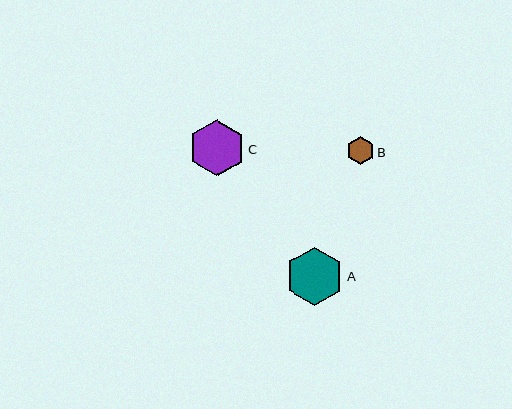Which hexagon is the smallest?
Hexagon B is the smallest with a size of approximately 28 pixels.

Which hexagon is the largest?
Hexagon A is the largest with a size of approximately 58 pixels.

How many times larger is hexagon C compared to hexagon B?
Hexagon C is approximately 2.0 times the size of hexagon B.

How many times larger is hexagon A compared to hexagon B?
Hexagon A is approximately 2.1 times the size of hexagon B.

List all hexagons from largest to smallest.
From largest to smallest: A, C, B.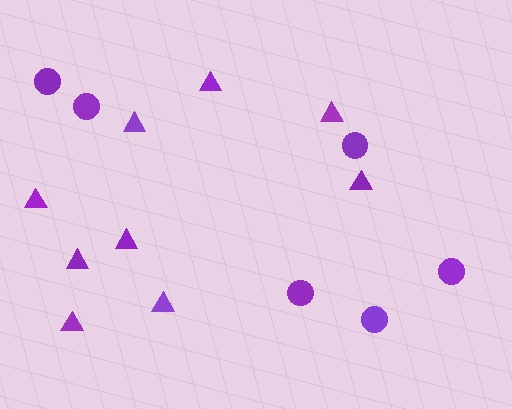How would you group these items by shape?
There are 2 groups: one group of circles (6) and one group of triangles (9).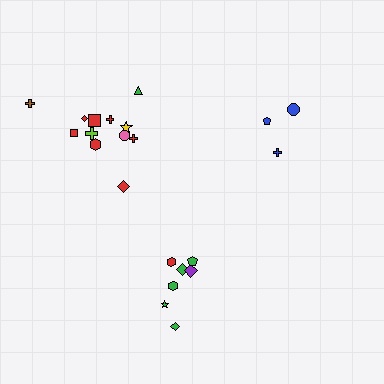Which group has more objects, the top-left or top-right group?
The top-left group.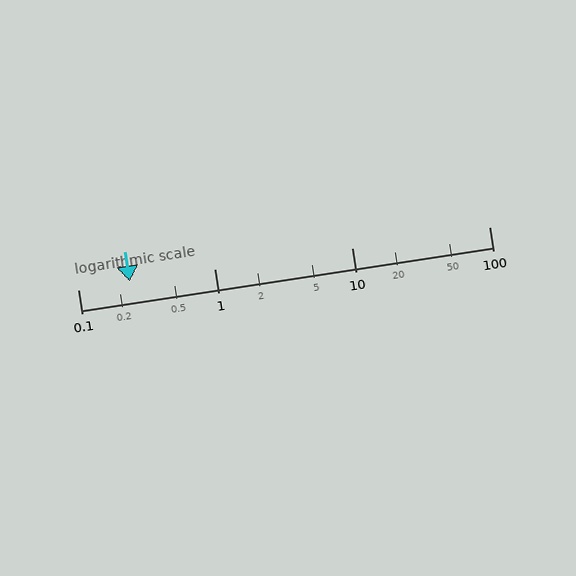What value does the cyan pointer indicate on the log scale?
The pointer indicates approximately 0.24.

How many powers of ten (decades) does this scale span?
The scale spans 3 decades, from 0.1 to 100.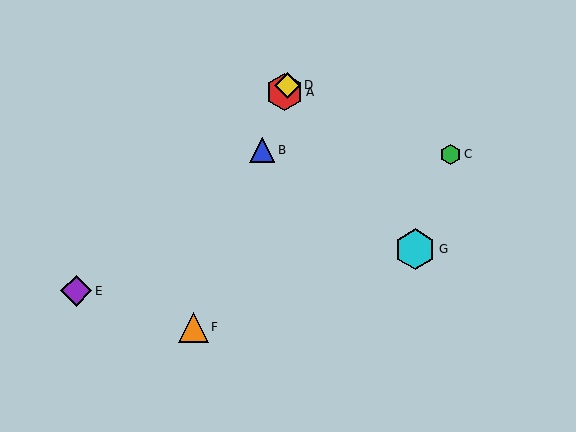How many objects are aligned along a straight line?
4 objects (A, B, D, F) are aligned along a straight line.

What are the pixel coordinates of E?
Object E is at (76, 291).